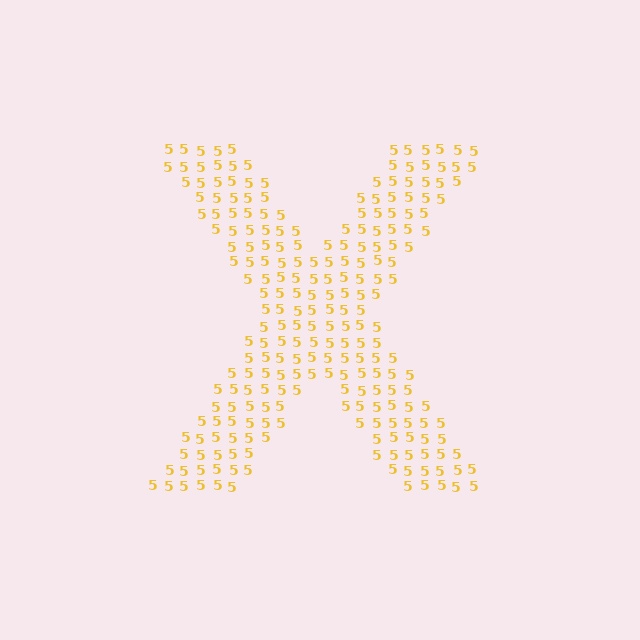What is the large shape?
The large shape is the letter X.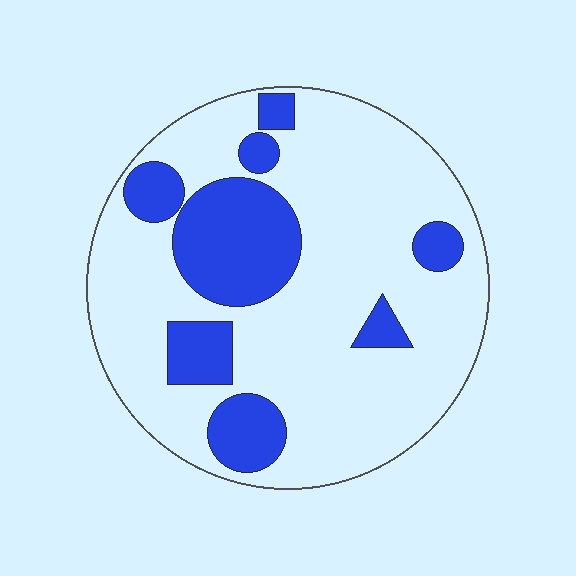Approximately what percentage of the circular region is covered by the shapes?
Approximately 25%.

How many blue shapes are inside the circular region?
8.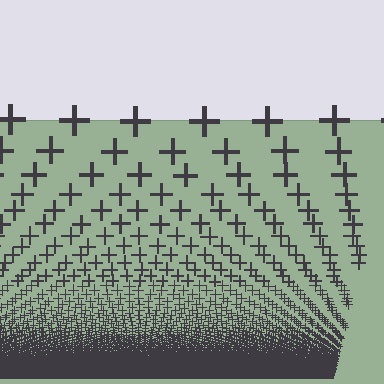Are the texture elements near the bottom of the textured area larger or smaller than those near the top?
Smaller. The gradient is inverted — elements near the bottom are smaller and denser.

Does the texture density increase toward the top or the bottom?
Density increases toward the bottom.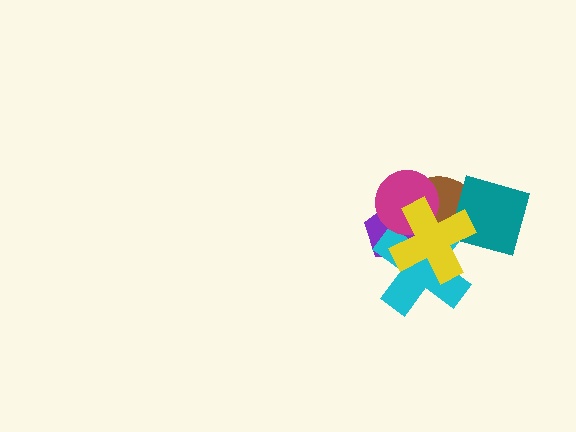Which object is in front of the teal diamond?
The yellow cross is in front of the teal diamond.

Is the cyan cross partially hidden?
Yes, it is partially covered by another shape.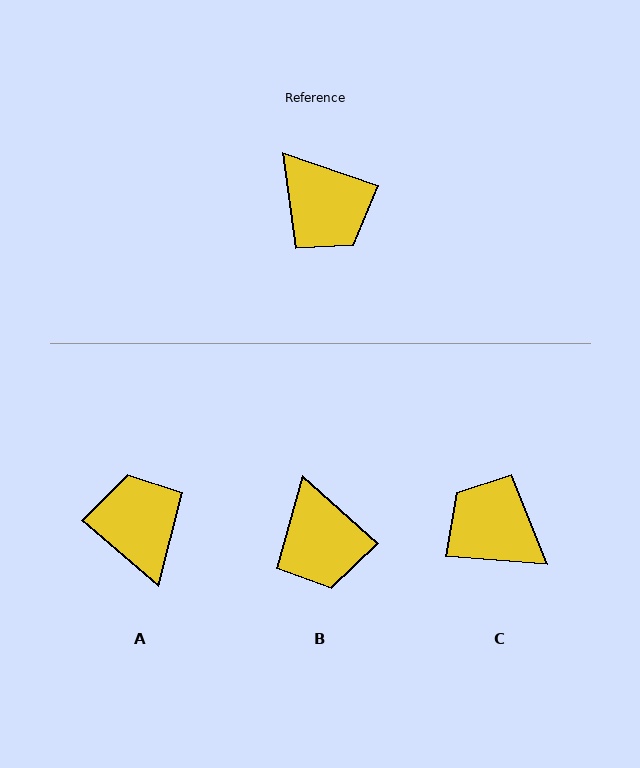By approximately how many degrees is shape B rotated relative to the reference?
Approximately 23 degrees clockwise.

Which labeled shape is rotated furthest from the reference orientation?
C, about 166 degrees away.